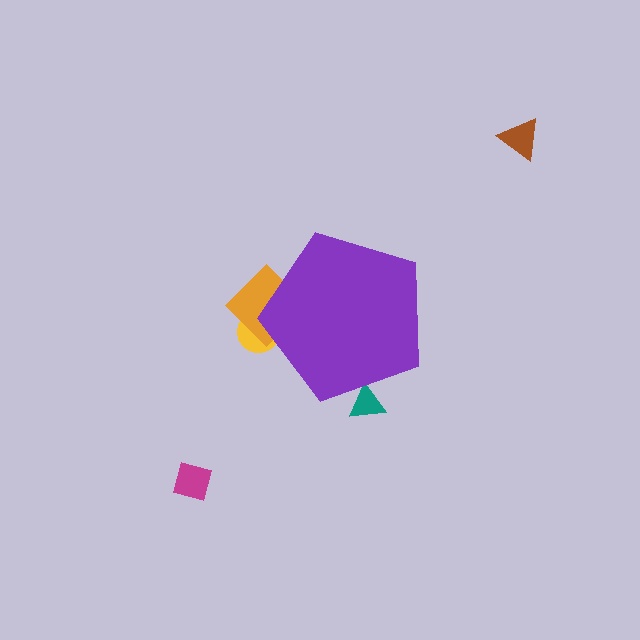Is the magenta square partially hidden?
No, the magenta square is fully visible.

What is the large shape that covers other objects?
A purple pentagon.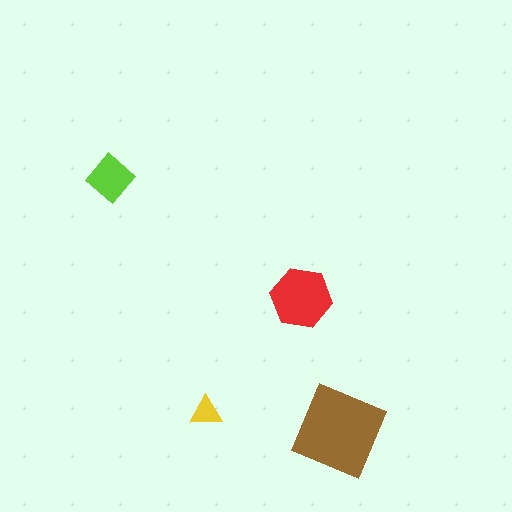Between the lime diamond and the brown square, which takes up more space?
The brown square.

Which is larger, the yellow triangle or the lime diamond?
The lime diamond.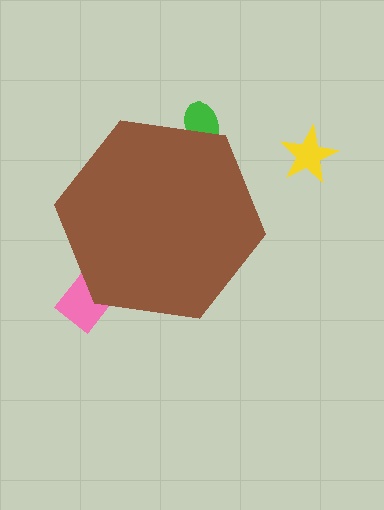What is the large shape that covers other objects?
A brown hexagon.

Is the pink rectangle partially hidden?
Yes, the pink rectangle is partially hidden behind the brown hexagon.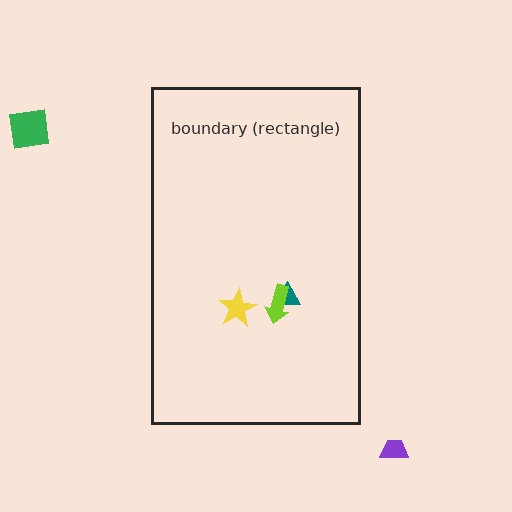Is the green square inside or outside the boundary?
Outside.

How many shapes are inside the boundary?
3 inside, 2 outside.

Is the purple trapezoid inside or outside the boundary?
Outside.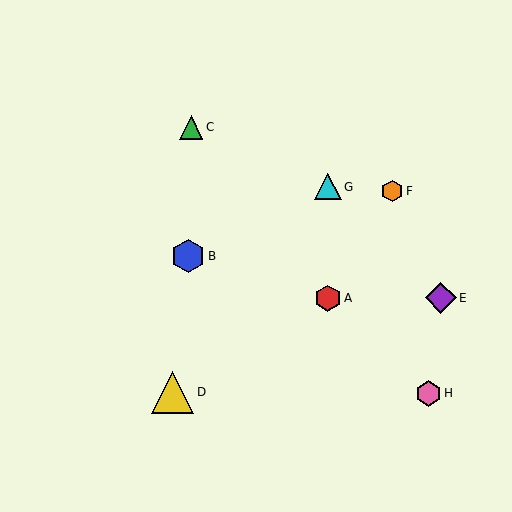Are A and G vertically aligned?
Yes, both are at x≈328.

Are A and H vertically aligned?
No, A is at x≈328 and H is at x≈428.